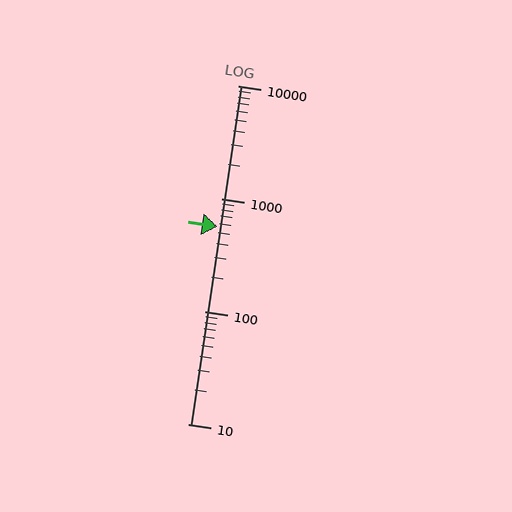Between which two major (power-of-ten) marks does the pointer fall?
The pointer is between 100 and 1000.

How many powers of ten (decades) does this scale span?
The scale spans 3 decades, from 10 to 10000.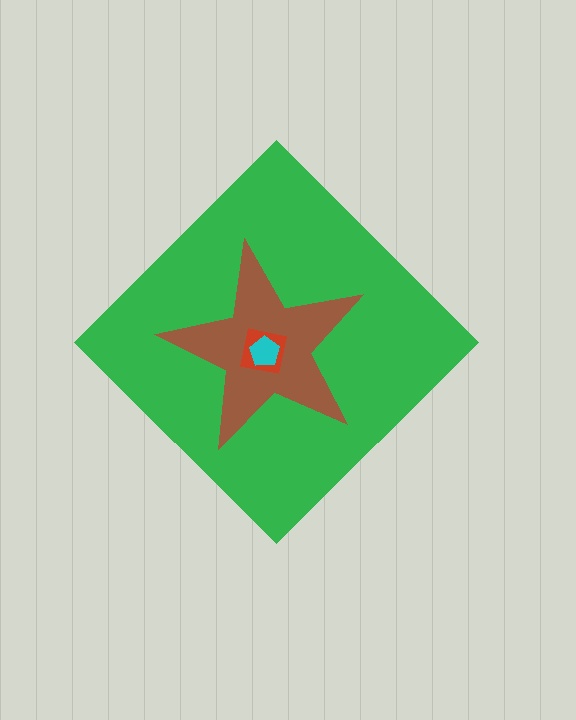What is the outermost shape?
The green diamond.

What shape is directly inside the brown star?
The red square.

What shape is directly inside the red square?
The cyan pentagon.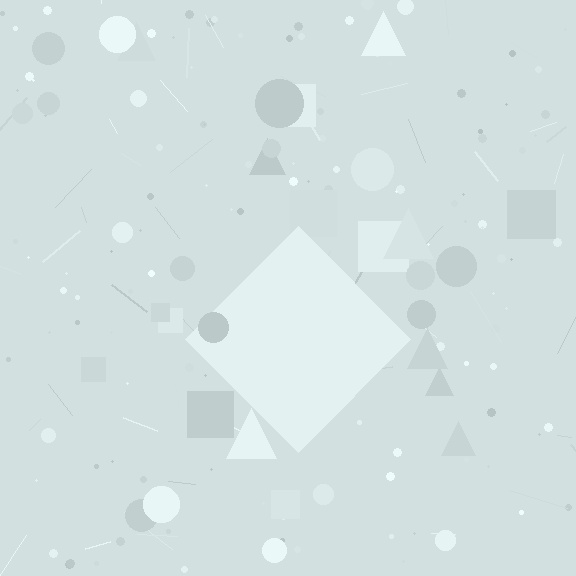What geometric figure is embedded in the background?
A diamond is embedded in the background.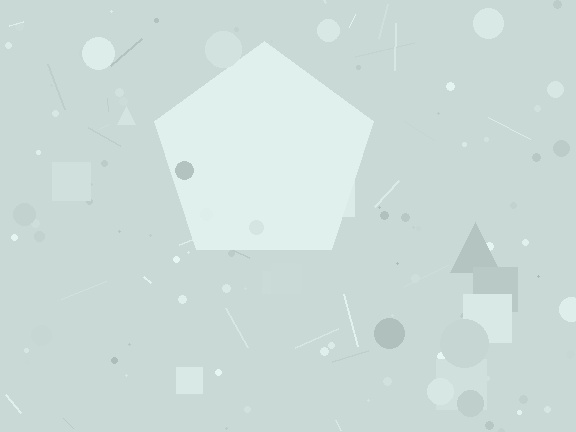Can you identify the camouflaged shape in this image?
The camouflaged shape is a pentagon.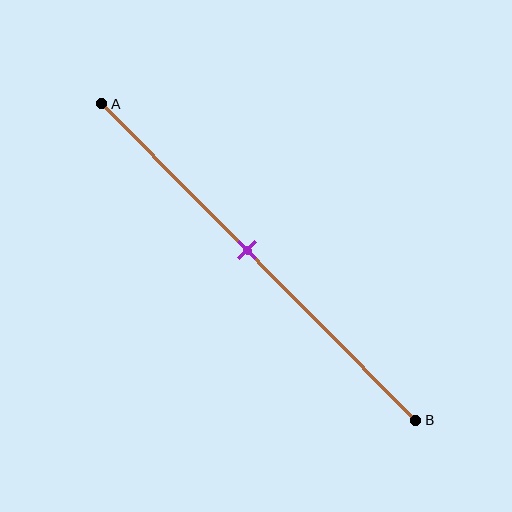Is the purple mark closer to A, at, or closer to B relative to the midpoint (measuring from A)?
The purple mark is closer to point A than the midpoint of segment AB.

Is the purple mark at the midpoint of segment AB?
No, the mark is at about 45% from A, not at the 50% midpoint.